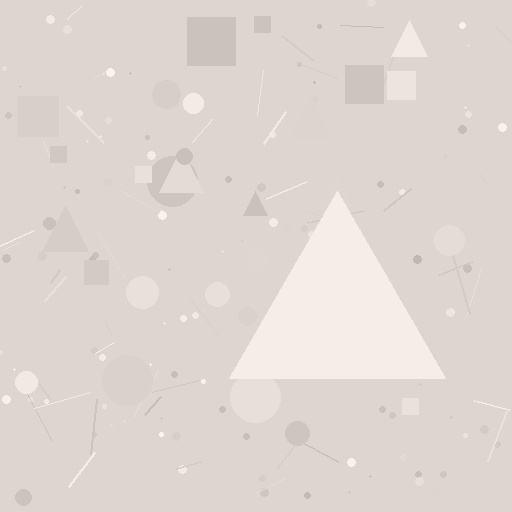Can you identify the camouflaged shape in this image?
The camouflaged shape is a triangle.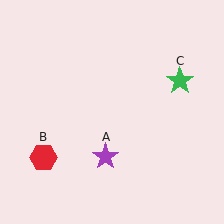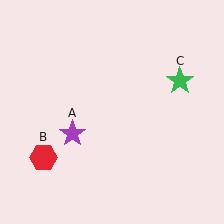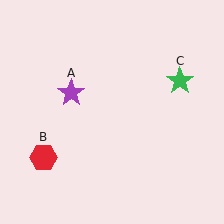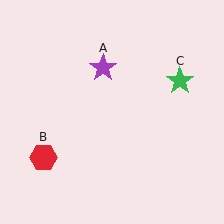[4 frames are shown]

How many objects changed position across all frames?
1 object changed position: purple star (object A).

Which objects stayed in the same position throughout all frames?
Red hexagon (object B) and green star (object C) remained stationary.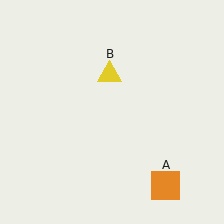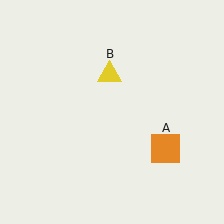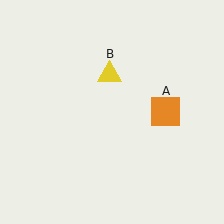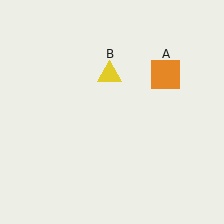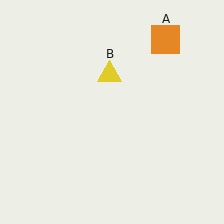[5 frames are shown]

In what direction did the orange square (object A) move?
The orange square (object A) moved up.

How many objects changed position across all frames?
1 object changed position: orange square (object A).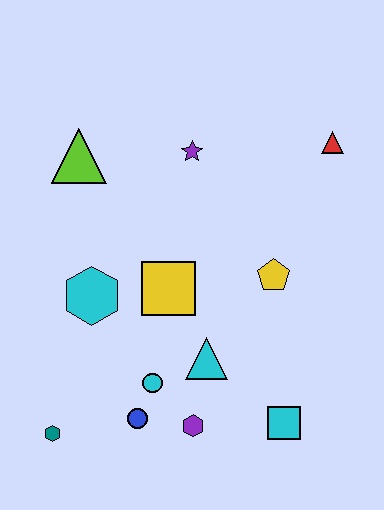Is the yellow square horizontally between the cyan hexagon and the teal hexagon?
No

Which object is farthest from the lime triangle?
The cyan square is farthest from the lime triangle.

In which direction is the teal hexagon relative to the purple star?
The teal hexagon is below the purple star.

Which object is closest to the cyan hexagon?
The yellow square is closest to the cyan hexagon.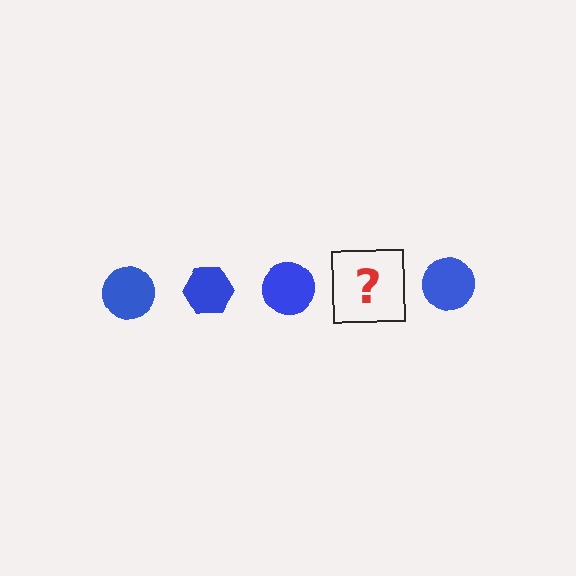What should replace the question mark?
The question mark should be replaced with a blue hexagon.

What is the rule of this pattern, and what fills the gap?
The rule is that the pattern cycles through circle, hexagon shapes in blue. The gap should be filled with a blue hexagon.